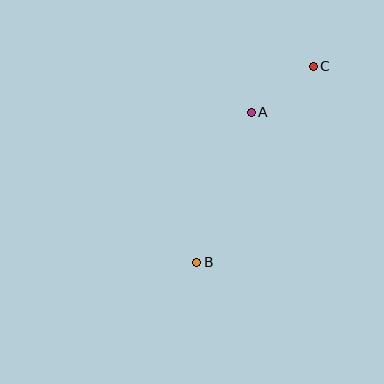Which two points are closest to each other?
Points A and C are closest to each other.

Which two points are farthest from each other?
Points B and C are farthest from each other.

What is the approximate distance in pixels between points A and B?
The distance between A and B is approximately 160 pixels.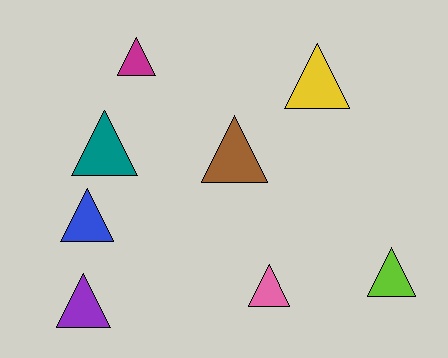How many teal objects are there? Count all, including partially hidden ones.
There is 1 teal object.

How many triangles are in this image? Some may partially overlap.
There are 8 triangles.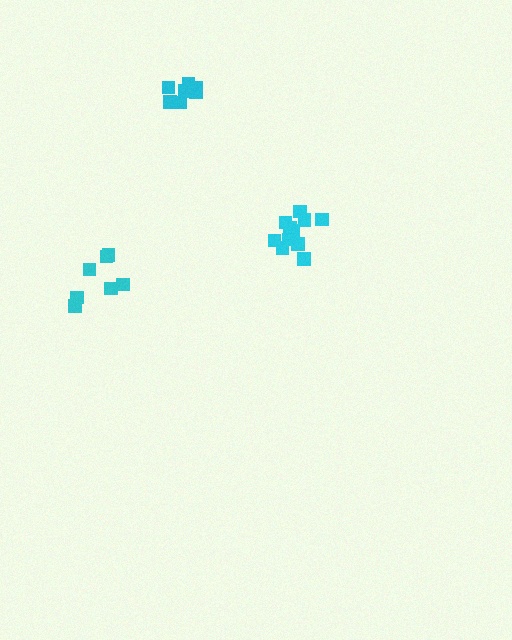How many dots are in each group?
Group 1: 7 dots, Group 2: 11 dots, Group 3: 7 dots (25 total).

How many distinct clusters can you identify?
There are 3 distinct clusters.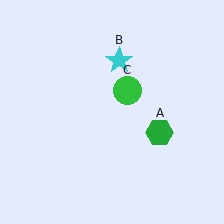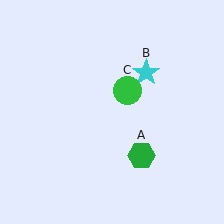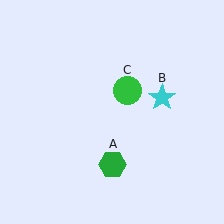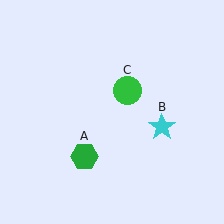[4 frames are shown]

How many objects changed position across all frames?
2 objects changed position: green hexagon (object A), cyan star (object B).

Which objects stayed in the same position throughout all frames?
Green circle (object C) remained stationary.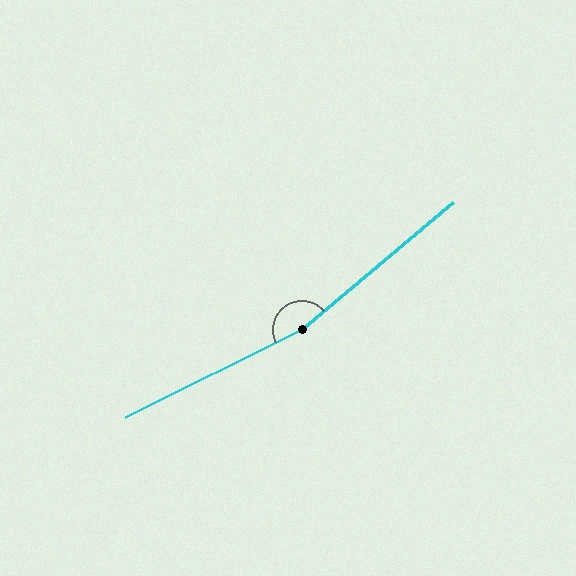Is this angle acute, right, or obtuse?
It is obtuse.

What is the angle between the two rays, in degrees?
Approximately 166 degrees.